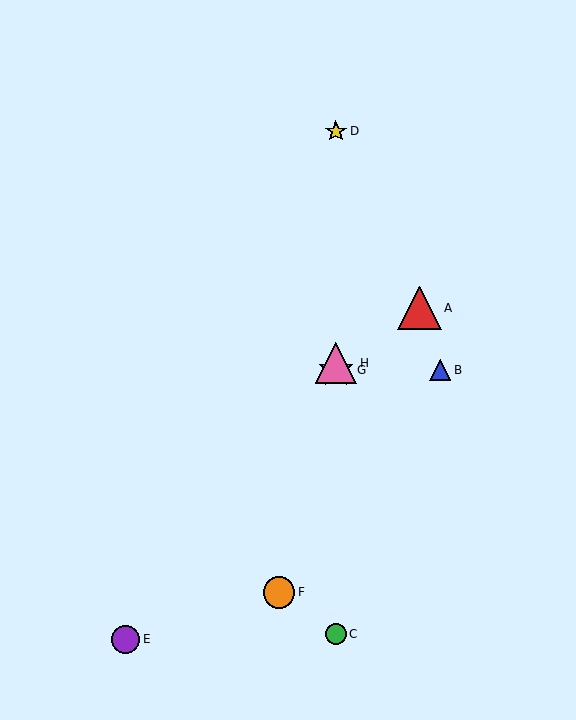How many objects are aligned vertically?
4 objects (C, D, G, H) are aligned vertically.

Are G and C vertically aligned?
Yes, both are at x≈336.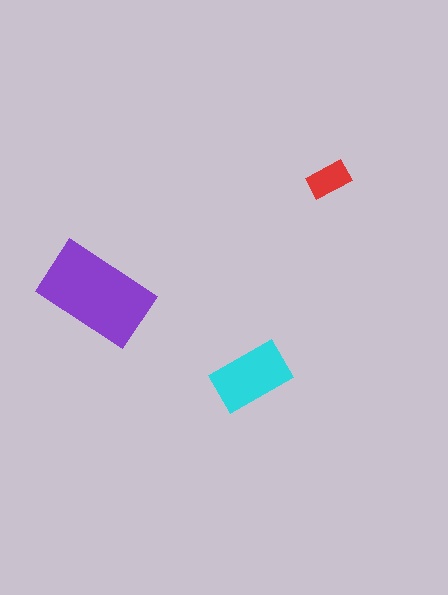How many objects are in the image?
There are 3 objects in the image.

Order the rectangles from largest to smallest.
the purple one, the cyan one, the red one.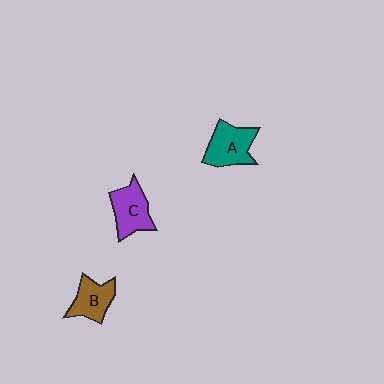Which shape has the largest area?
Shape A (teal).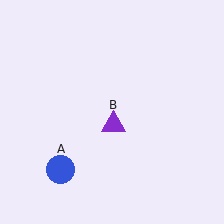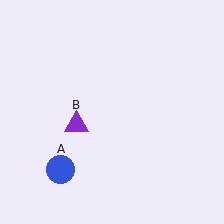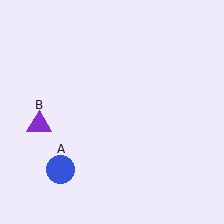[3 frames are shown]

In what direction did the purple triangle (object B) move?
The purple triangle (object B) moved left.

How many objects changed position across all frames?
1 object changed position: purple triangle (object B).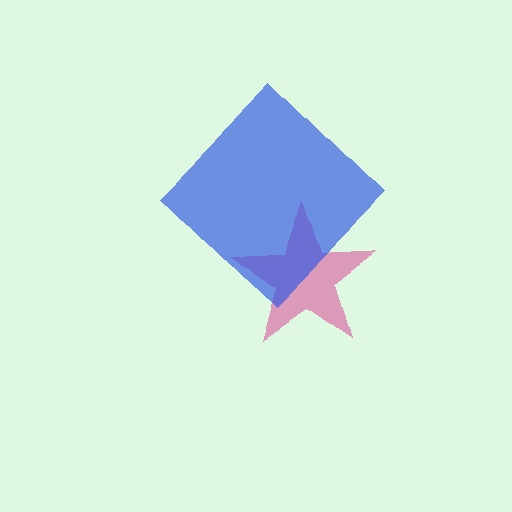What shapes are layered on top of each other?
The layered shapes are: a magenta star, a blue diamond.